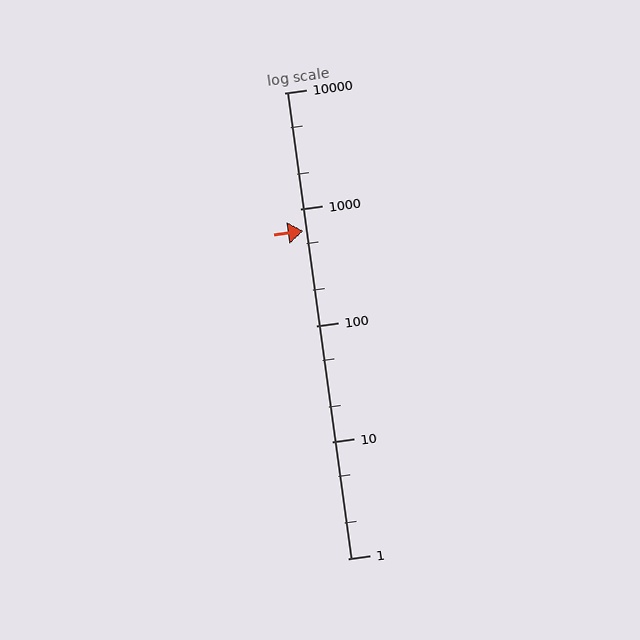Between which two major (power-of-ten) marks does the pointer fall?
The pointer is between 100 and 1000.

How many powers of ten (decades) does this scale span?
The scale spans 4 decades, from 1 to 10000.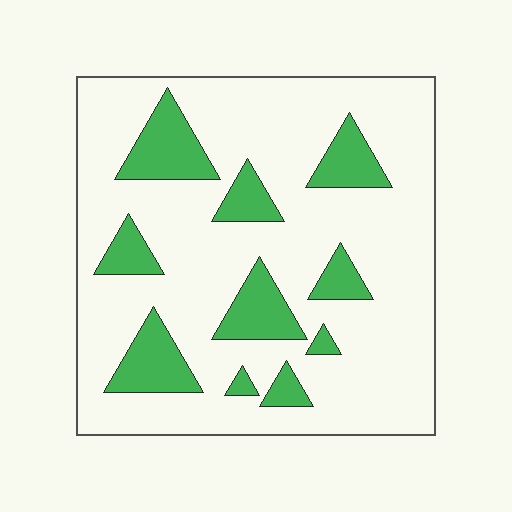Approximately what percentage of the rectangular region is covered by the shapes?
Approximately 20%.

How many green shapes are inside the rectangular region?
10.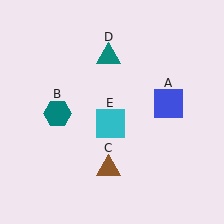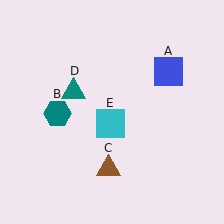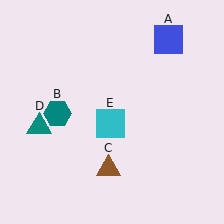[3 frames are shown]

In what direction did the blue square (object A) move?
The blue square (object A) moved up.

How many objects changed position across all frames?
2 objects changed position: blue square (object A), teal triangle (object D).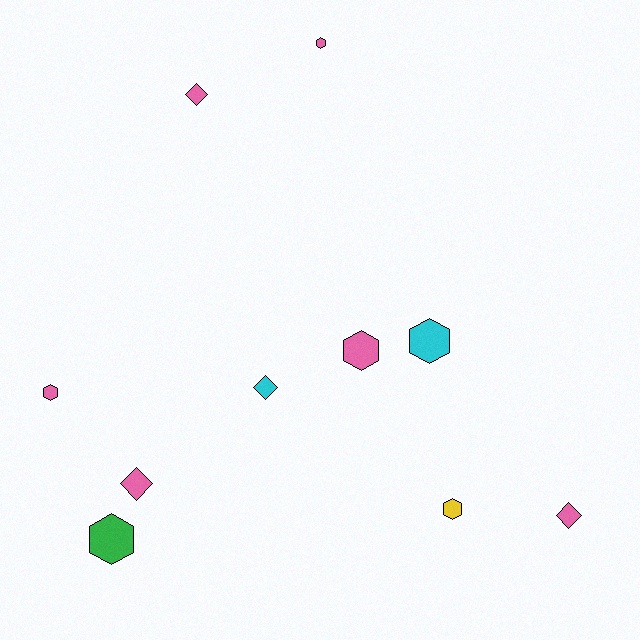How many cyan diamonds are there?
There is 1 cyan diamond.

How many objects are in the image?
There are 10 objects.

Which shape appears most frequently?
Hexagon, with 6 objects.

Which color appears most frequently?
Pink, with 6 objects.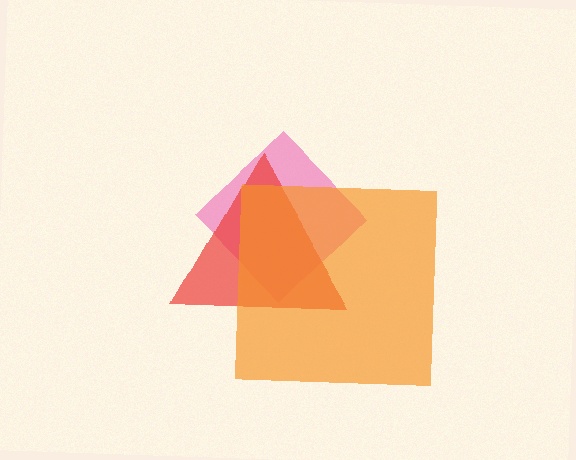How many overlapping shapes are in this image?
There are 3 overlapping shapes in the image.